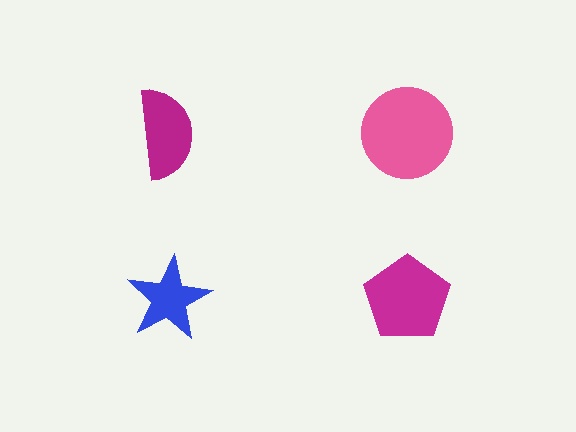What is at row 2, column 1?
A blue star.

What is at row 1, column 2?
A pink circle.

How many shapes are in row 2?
2 shapes.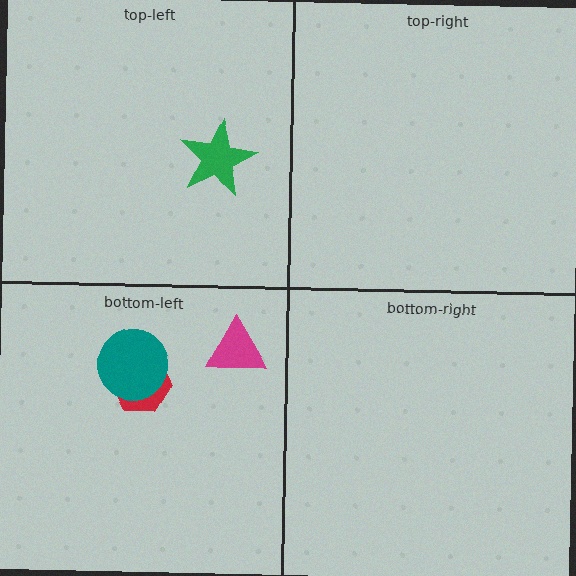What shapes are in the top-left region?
The green star.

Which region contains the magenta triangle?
The bottom-left region.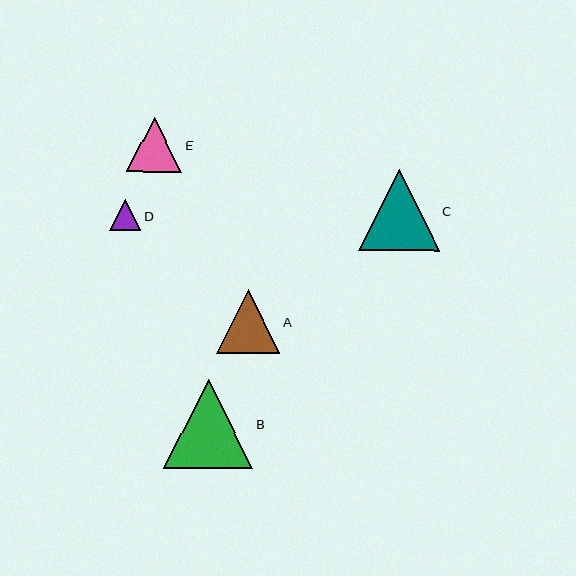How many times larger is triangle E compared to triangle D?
Triangle E is approximately 1.8 times the size of triangle D.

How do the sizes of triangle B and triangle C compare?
Triangle B and triangle C are approximately the same size.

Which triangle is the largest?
Triangle B is the largest with a size of approximately 89 pixels.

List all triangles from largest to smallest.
From largest to smallest: B, C, A, E, D.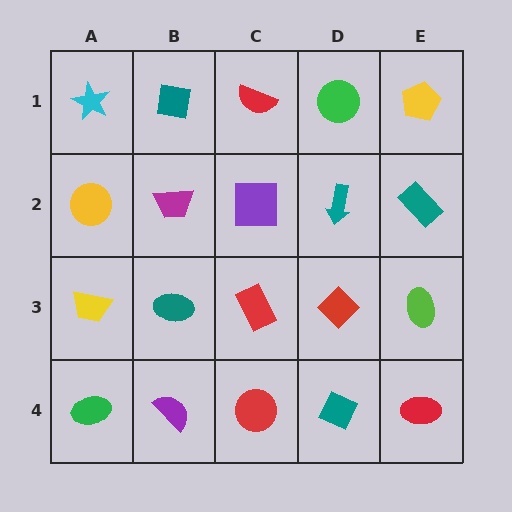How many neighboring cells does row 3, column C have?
4.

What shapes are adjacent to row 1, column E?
A teal rectangle (row 2, column E), a green circle (row 1, column D).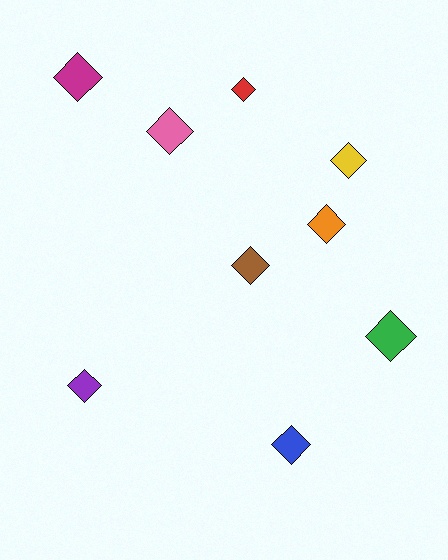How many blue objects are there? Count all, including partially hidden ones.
There is 1 blue object.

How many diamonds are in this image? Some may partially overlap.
There are 9 diamonds.